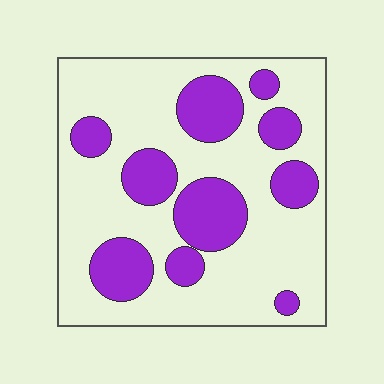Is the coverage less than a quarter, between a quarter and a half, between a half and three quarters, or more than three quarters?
Between a quarter and a half.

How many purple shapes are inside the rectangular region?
10.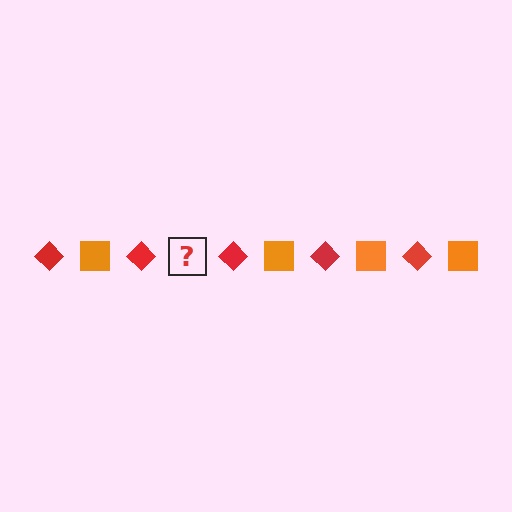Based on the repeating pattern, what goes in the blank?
The blank should be an orange square.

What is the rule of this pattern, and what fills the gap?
The rule is that the pattern alternates between red diamond and orange square. The gap should be filled with an orange square.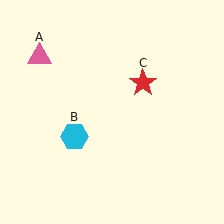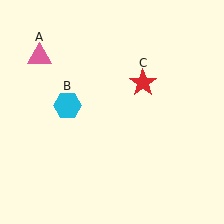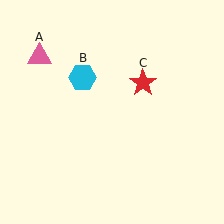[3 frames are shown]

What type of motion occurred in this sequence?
The cyan hexagon (object B) rotated clockwise around the center of the scene.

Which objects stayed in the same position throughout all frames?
Pink triangle (object A) and red star (object C) remained stationary.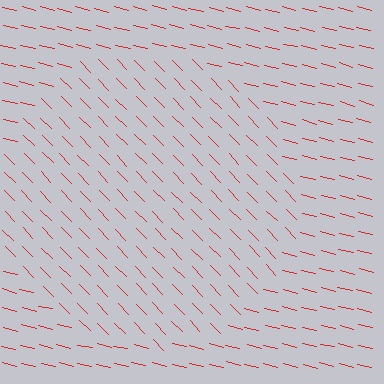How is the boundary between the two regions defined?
The boundary is defined purely by a change in line orientation (approximately 32 degrees difference). All lines are the same color and thickness.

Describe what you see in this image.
The image is filled with small red line segments. A circle region in the image has lines oriented differently from the surrounding lines, creating a visible texture boundary.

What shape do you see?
I see a circle.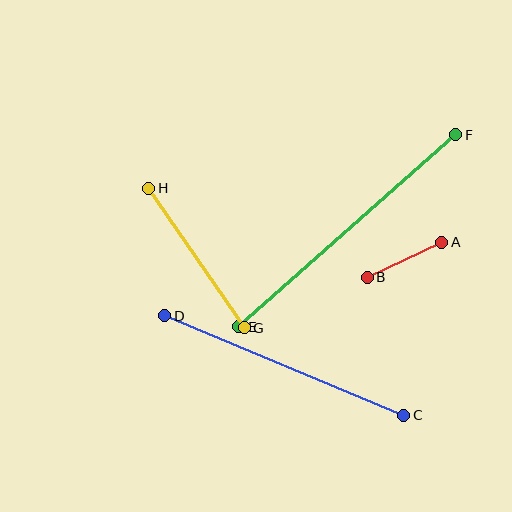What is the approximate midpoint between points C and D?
The midpoint is at approximately (284, 365) pixels.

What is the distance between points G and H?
The distance is approximately 169 pixels.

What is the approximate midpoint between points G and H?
The midpoint is at approximately (196, 258) pixels.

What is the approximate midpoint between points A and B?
The midpoint is at approximately (405, 260) pixels.